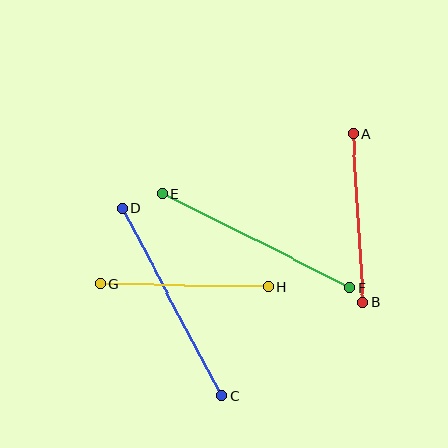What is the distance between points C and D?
The distance is approximately 212 pixels.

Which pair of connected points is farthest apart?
Points C and D are farthest apart.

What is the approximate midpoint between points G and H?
The midpoint is at approximately (184, 286) pixels.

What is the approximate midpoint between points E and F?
The midpoint is at approximately (256, 241) pixels.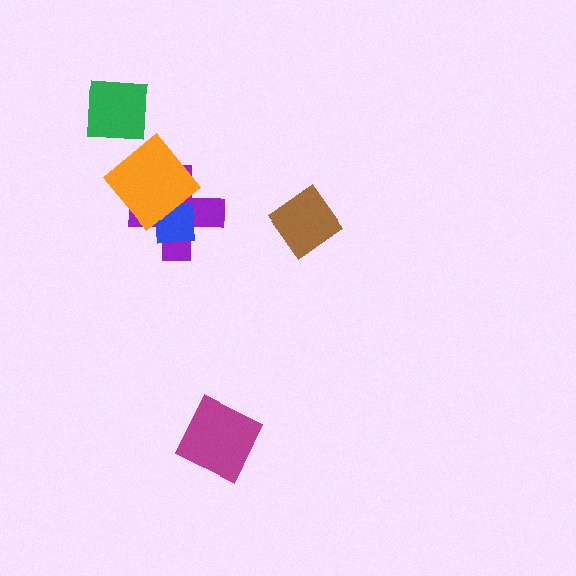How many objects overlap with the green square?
0 objects overlap with the green square.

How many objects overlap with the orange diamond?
2 objects overlap with the orange diamond.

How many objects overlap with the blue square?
2 objects overlap with the blue square.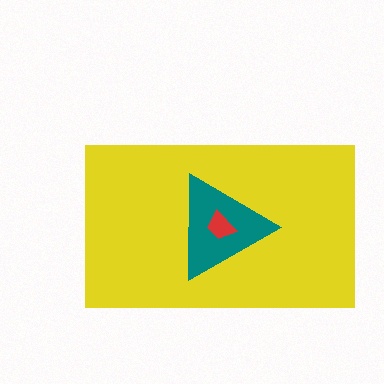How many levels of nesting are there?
3.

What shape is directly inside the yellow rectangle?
The teal triangle.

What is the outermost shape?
The yellow rectangle.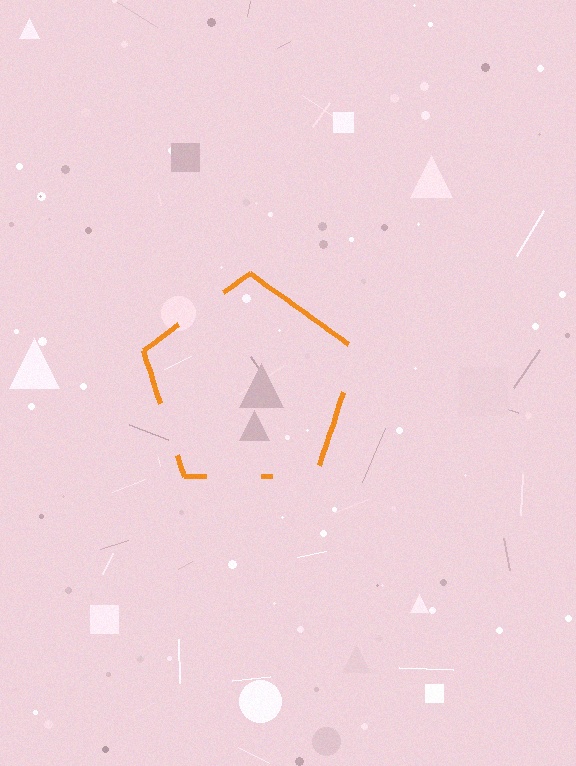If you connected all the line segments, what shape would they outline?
They would outline a pentagon.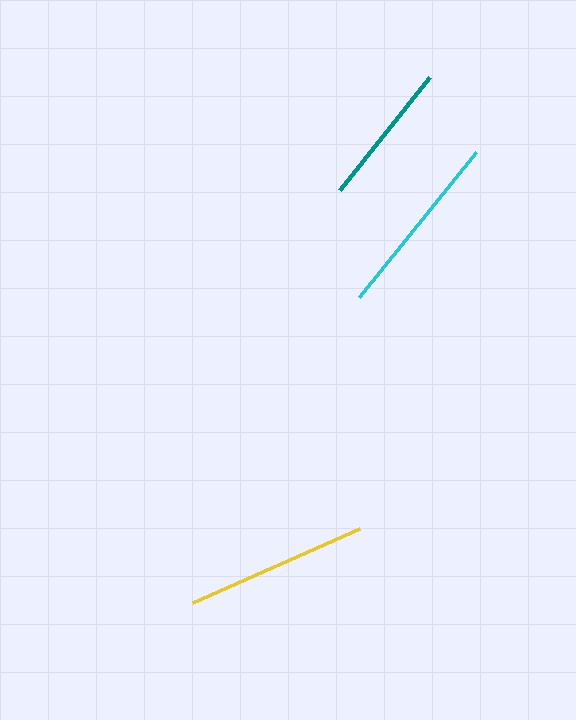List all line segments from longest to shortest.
From longest to shortest: cyan, yellow, teal.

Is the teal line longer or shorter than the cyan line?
The cyan line is longer than the teal line.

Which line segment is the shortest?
The teal line is the shortest at approximately 144 pixels.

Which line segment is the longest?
The cyan line is the longest at approximately 186 pixels.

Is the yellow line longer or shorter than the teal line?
The yellow line is longer than the teal line.